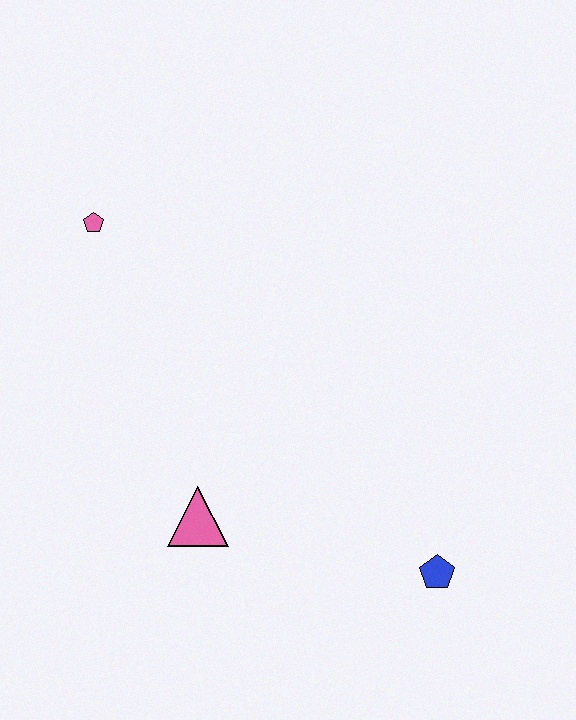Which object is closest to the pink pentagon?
The pink triangle is closest to the pink pentagon.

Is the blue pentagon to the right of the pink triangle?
Yes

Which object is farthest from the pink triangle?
The pink pentagon is farthest from the pink triangle.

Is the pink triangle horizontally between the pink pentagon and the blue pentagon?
Yes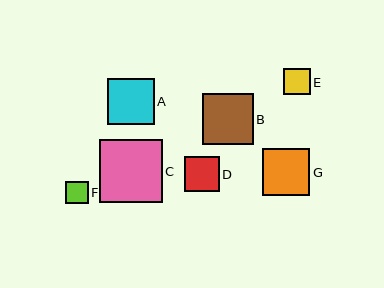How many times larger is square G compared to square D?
Square G is approximately 1.3 times the size of square D.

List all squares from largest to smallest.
From largest to smallest: C, B, G, A, D, E, F.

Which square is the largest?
Square C is the largest with a size of approximately 63 pixels.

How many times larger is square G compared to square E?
Square G is approximately 1.8 times the size of square E.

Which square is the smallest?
Square F is the smallest with a size of approximately 22 pixels.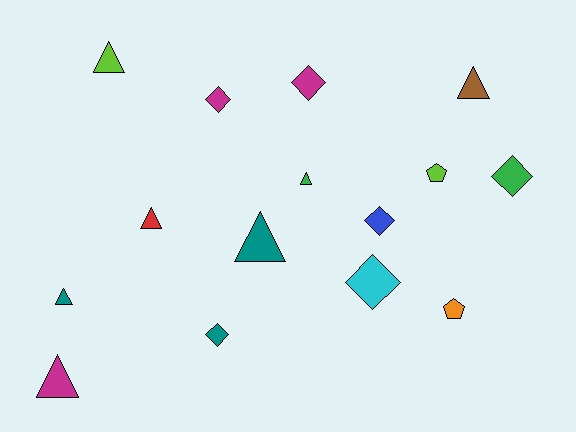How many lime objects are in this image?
There are 2 lime objects.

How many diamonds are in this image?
There are 6 diamonds.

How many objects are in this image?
There are 15 objects.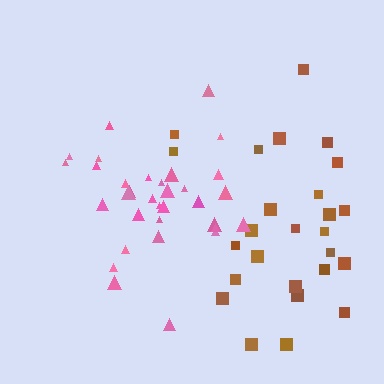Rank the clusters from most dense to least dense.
pink, brown.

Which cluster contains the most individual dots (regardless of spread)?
Pink (33).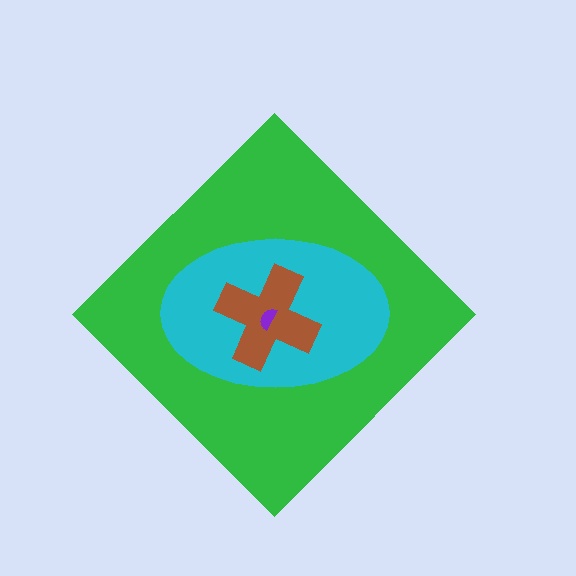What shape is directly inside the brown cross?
The purple semicircle.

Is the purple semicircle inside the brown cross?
Yes.